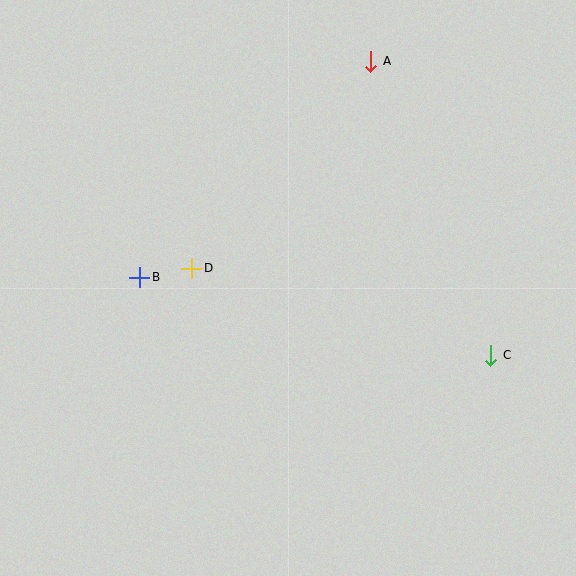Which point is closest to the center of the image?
Point D at (192, 268) is closest to the center.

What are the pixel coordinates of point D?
Point D is at (192, 268).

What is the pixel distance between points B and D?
The distance between B and D is 53 pixels.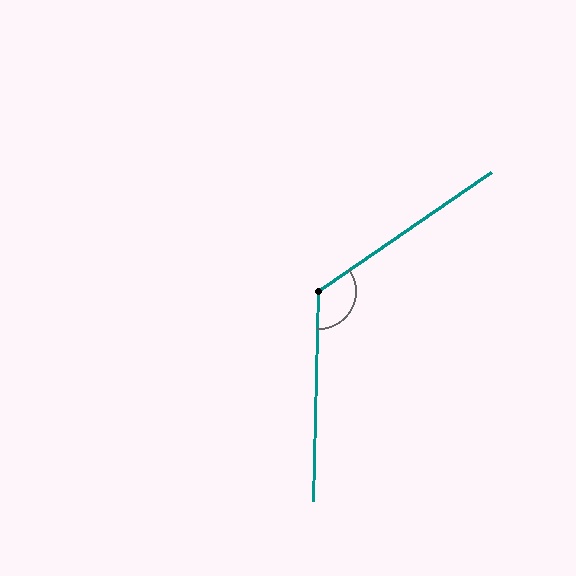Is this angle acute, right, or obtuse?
It is obtuse.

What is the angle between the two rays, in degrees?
Approximately 126 degrees.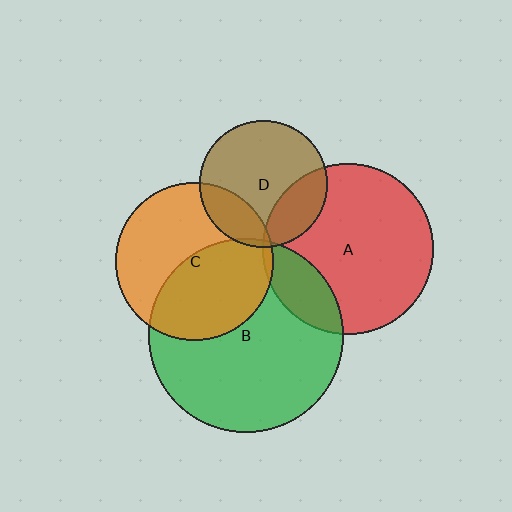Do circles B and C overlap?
Yes.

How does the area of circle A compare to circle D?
Approximately 1.8 times.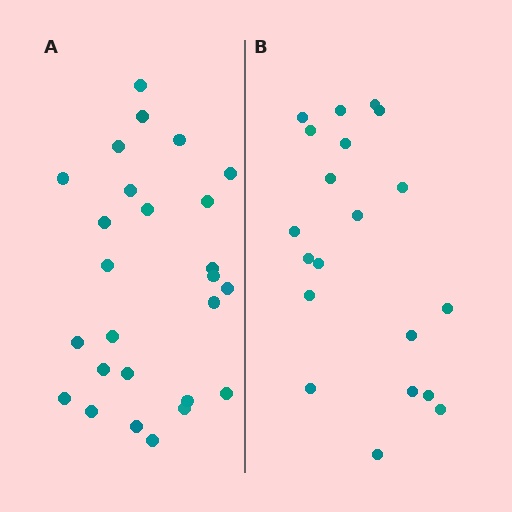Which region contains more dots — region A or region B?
Region A (the left region) has more dots.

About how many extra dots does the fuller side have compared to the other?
Region A has about 6 more dots than region B.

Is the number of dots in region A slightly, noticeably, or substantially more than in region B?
Region A has noticeably more, but not dramatically so. The ratio is roughly 1.3 to 1.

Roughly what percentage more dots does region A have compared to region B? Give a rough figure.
About 30% more.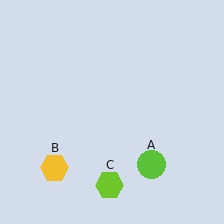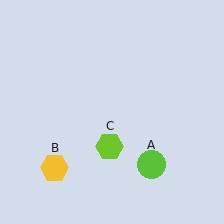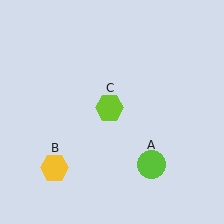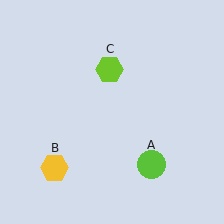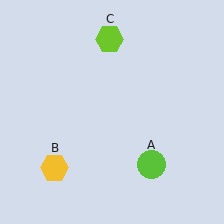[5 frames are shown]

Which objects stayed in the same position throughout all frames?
Lime circle (object A) and yellow hexagon (object B) remained stationary.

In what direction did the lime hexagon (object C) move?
The lime hexagon (object C) moved up.